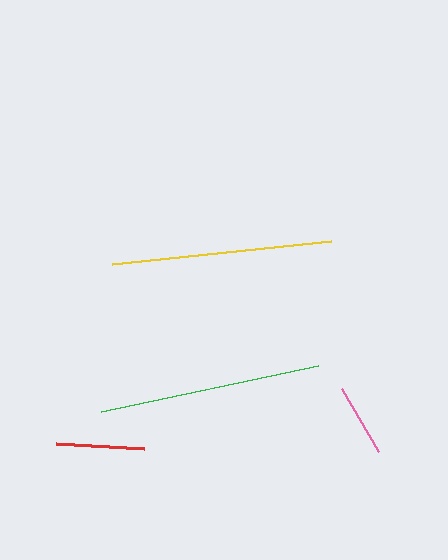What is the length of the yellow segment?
The yellow segment is approximately 220 pixels long.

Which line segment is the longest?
The green line is the longest at approximately 222 pixels.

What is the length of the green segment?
The green segment is approximately 222 pixels long.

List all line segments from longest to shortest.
From longest to shortest: green, yellow, red, pink.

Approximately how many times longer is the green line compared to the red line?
The green line is approximately 2.5 times the length of the red line.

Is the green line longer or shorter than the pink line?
The green line is longer than the pink line.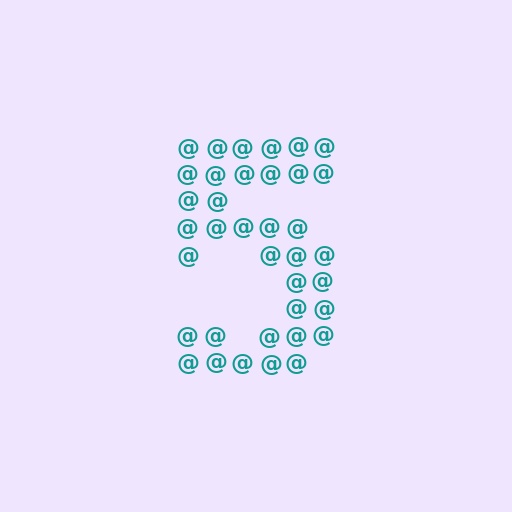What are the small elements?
The small elements are at signs.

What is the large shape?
The large shape is the digit 5.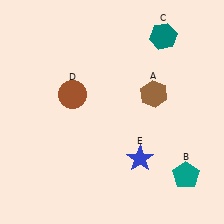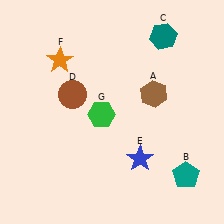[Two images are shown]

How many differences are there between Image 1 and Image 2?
There are 2 differences between the two images.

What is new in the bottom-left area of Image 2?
A green hexagon (G) was added in the bottom-left area of Image 2.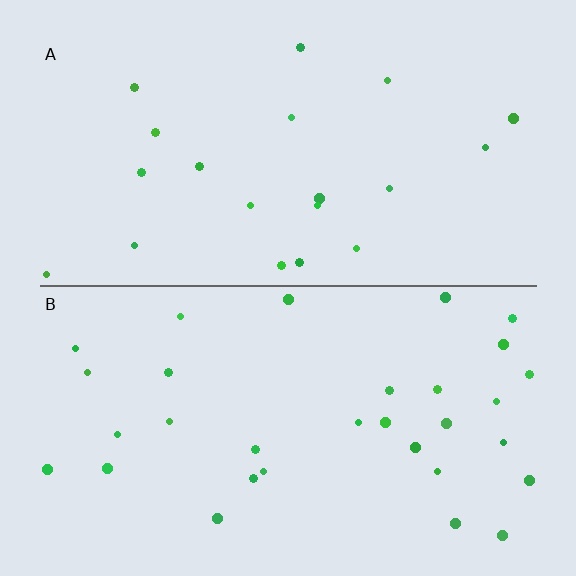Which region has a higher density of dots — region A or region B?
B (the bottom).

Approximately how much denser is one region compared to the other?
Approximately 1.6× — region B over region A.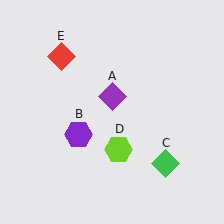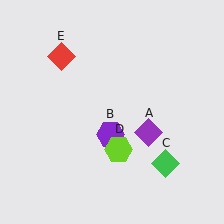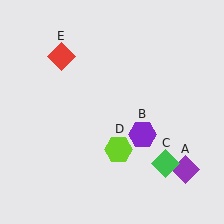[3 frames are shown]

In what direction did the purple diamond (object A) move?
The purple diamond (object A) moved down and to the right.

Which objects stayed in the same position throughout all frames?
Green diamond (object C) and lime hexagon (object D) and red diamond (object E) remained stationary.